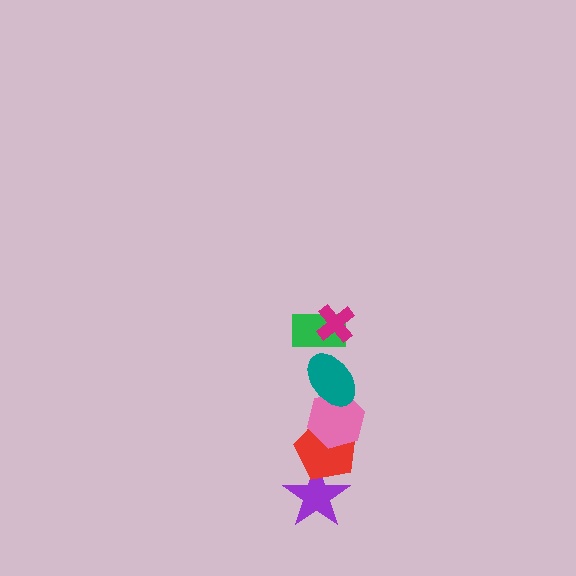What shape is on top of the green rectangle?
The magenta cross is on top of the green rectangle.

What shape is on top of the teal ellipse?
The green rectangle is on top of the teal ellipse.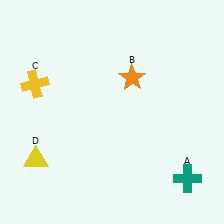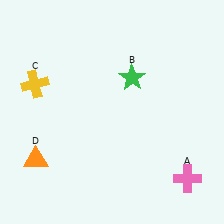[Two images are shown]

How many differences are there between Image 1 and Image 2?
There are 3 differences between the two images.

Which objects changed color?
A changed from teal to pink. B changed from orange to green. D changed from yellow to orange.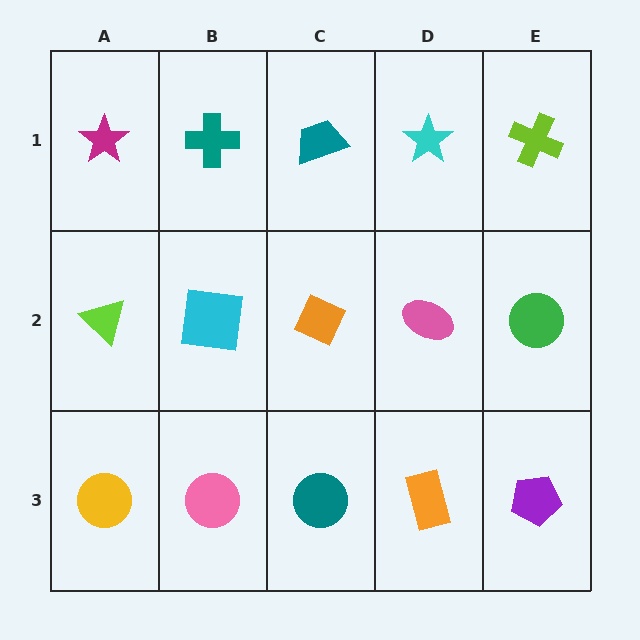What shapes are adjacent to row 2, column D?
A cyan star (row 1, column D), an orange rectangle (row 3, column D), an orange diamond (row 2, column C), a green circle (row 2, column E).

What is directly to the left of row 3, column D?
A teal circle.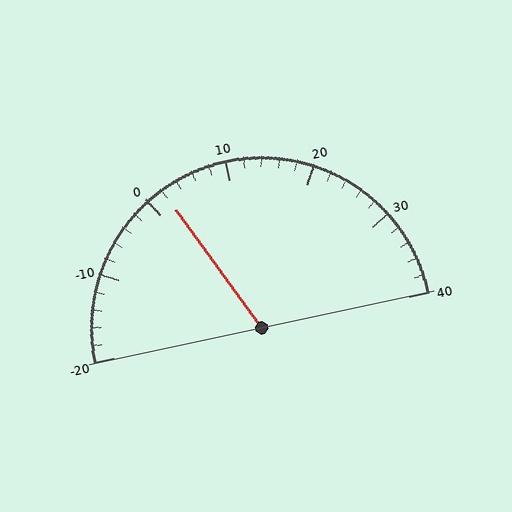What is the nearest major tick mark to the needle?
The nearest major tick mark is 0.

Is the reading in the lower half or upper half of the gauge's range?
The reading is in the lower half of the range (-20 to 40).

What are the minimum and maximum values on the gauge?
The gauge ranges from -20 to 40.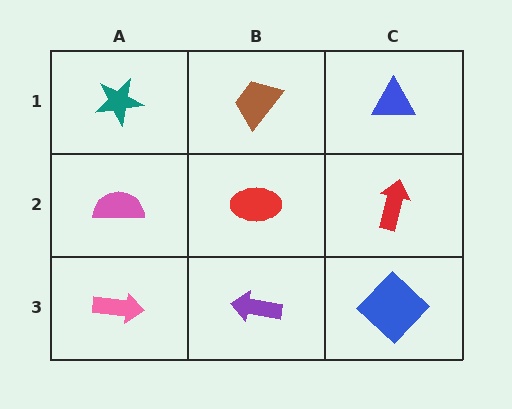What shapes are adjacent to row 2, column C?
A blue triangle (row 1, column C), a blue diamond (row 3, column C), a red ellipse (row 2, column B).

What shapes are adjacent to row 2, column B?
A brown trapezoid (row 1, column B), a purple arrow (row 3, column B), a pink semicircle (row 2, column A), a red arrow (row 2, column C).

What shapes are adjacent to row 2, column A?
A teal star (row 1, column A), a pink arrow (row 3, column A), a red ellipse (row 2, column B).